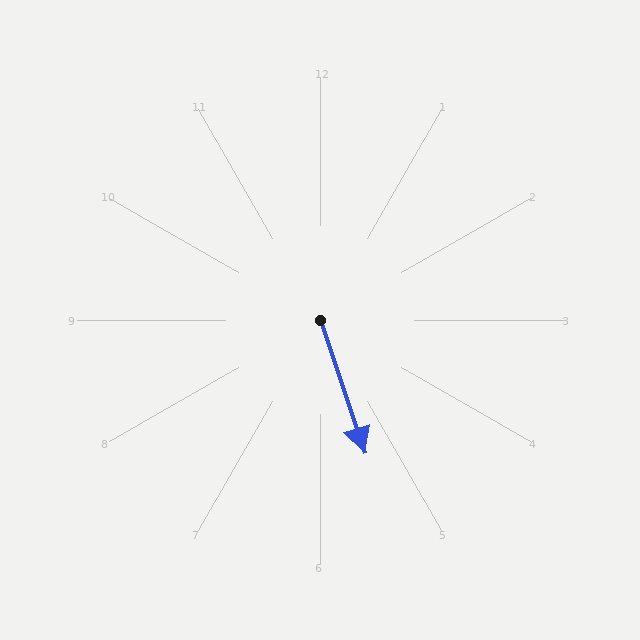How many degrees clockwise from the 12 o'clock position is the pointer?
Approximately 161 degrees.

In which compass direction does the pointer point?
South.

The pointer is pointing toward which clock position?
Roughly 5 o'clock.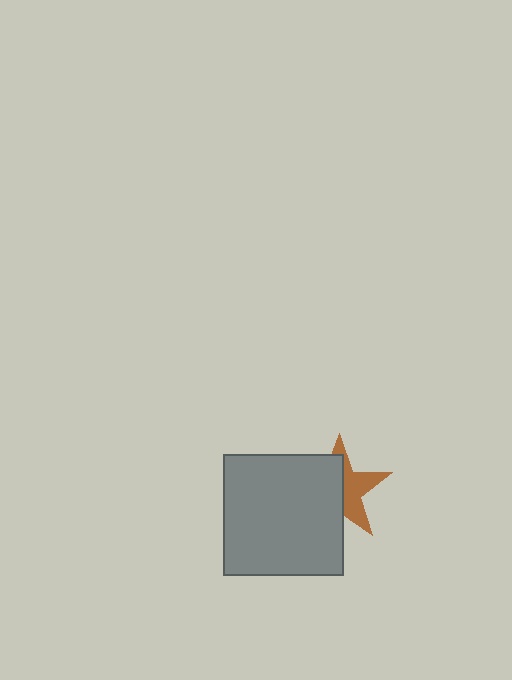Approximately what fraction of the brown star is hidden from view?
Roughly 55% of the brown star is hidden behind the gray square.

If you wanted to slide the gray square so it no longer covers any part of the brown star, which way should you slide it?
Slide it left — that is the most direct way to separate the two shapes.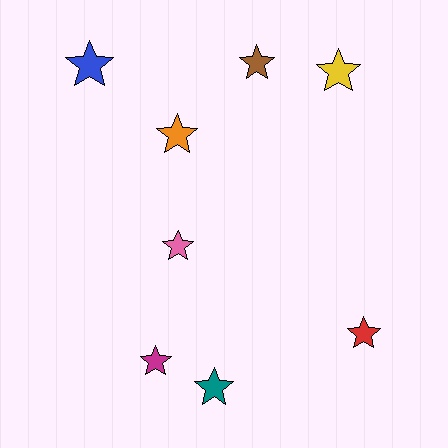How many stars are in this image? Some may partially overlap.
There are 8 stars.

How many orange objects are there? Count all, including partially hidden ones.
There is 1 orange object.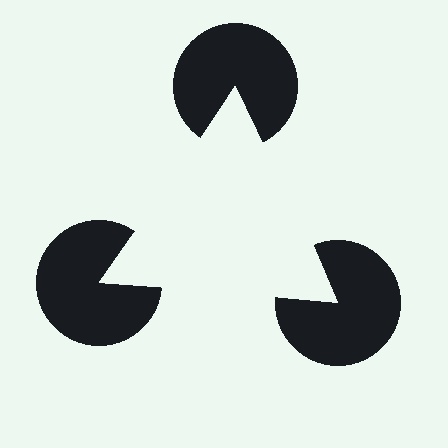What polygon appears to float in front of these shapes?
An illusory triangle — its edges are inferred from the aligned wedge cuts in the pac-man discs, not physically drawn.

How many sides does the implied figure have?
3 sides.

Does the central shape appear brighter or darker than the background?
It typically appears slightly brighter than the background, even though no actual brightness change is drawn.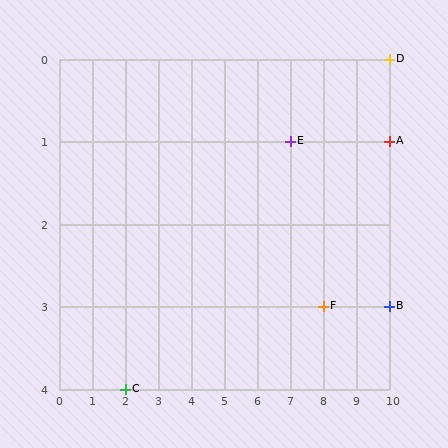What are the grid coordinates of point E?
Point E is at grid coordinates (7, 1).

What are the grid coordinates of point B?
Point B is at grid coordinates (10, 3).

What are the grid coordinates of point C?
Point C is at grid coordinates (2, 4).